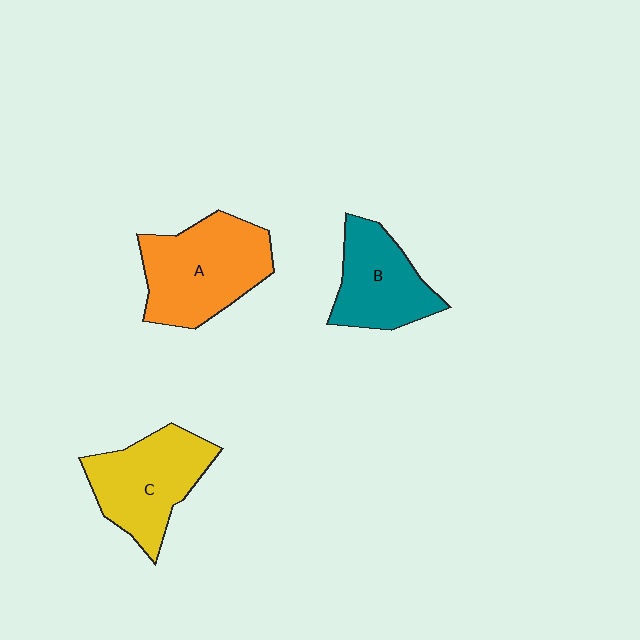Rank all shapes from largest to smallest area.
From largest to smallest: A (orange), C (yellow), B (teal).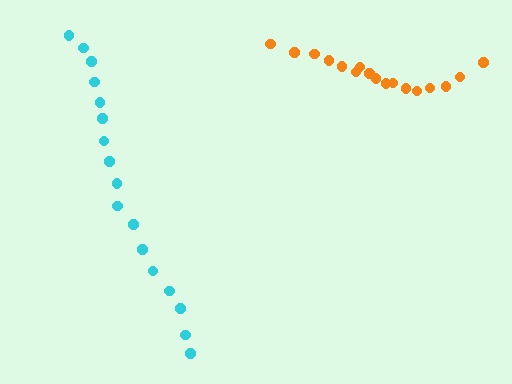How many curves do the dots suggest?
There are 2 distinct paths.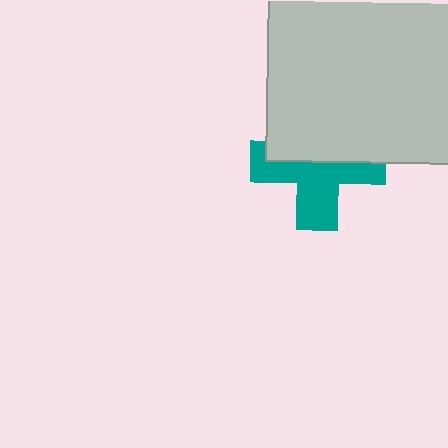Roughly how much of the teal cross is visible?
About half of it is visible (roughly 52%).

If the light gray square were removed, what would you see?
You would see the complete teal cross.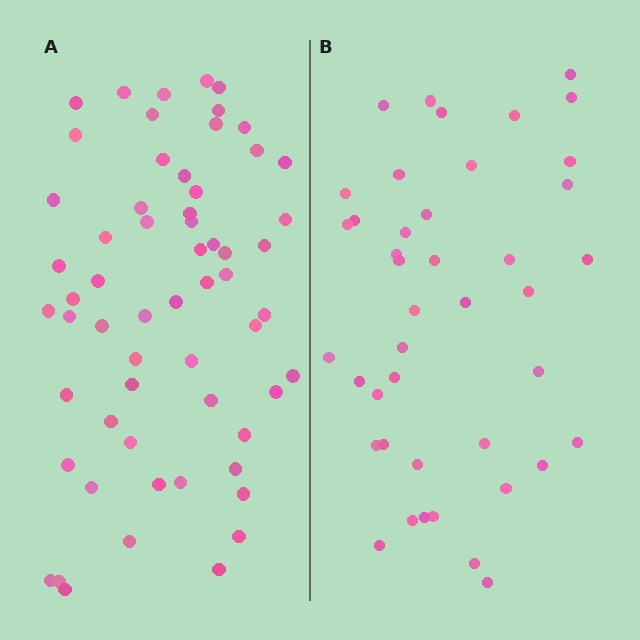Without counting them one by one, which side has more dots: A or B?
Region A (the left region) has more dots.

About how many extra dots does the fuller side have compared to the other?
Region A has approximately 20 more dots than region B.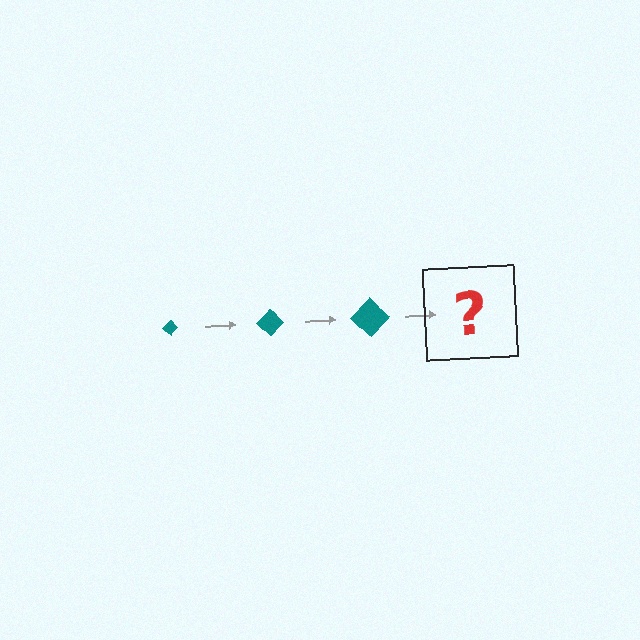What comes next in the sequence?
The next element should be a teal diamond, larger than the previous one.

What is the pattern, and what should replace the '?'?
The pattern is that the diamond gets progressively larger each step. The '?' should be a teal diamond, larger than the previous one.